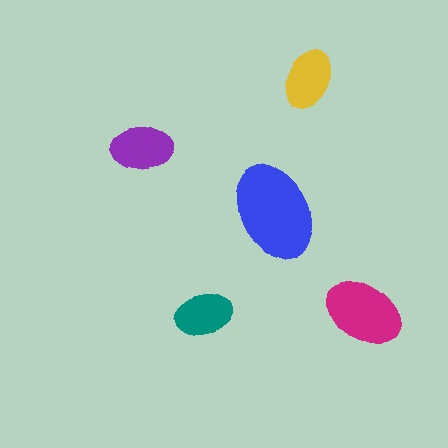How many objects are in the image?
There are 5 objects in the image.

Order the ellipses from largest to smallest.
the blue one, the magenta one, the purple one, the yellow one, the teal one.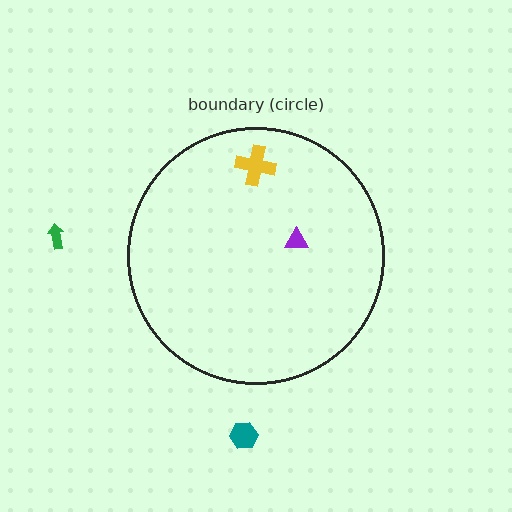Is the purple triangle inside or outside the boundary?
Inside.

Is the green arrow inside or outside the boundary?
Outside.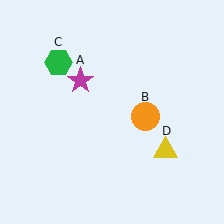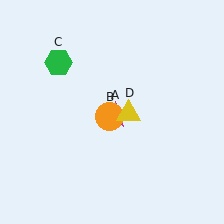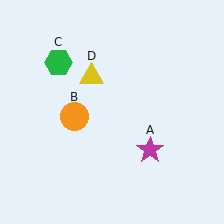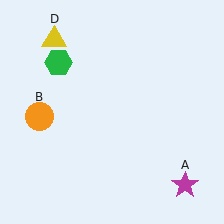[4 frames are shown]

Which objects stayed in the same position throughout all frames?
Green hexagon (object C) remained stationary.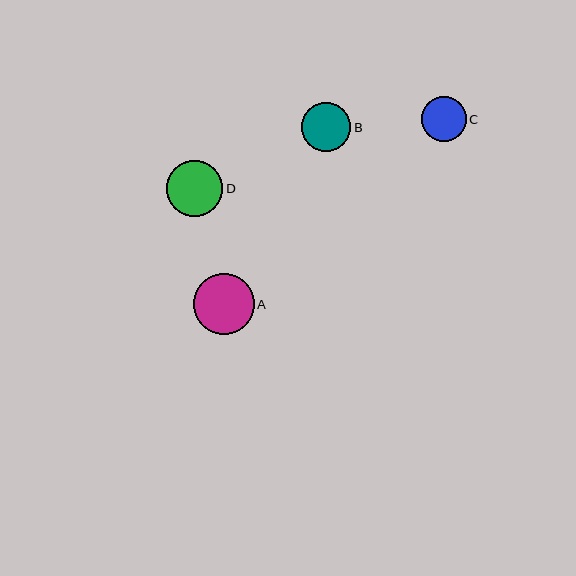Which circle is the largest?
Circle A is the largest with a size of approximately 61 pixels.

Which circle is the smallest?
Circle C is the smallest with a size of approximately 45 pixels.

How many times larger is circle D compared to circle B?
Circle D is approximately 1.1 times the size of circle B.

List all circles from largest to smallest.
From largest to smallest: A, D, B, C.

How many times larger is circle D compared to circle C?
Circle D is approximately 1.2 times the size of circle C.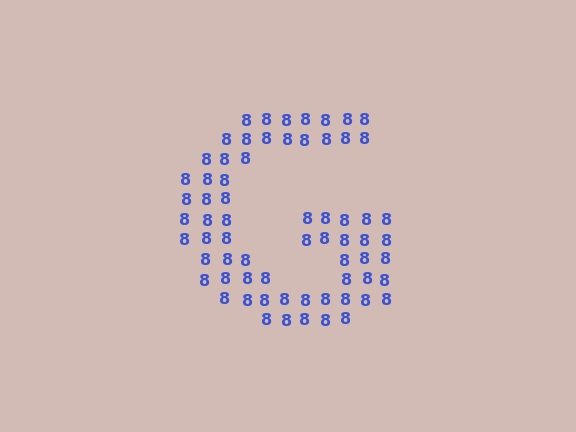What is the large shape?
The large shape is the letter G.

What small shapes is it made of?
It is made of small digit 8's.